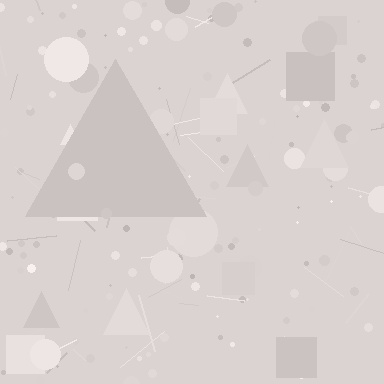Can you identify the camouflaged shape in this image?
The camouflaged shape is a triangle.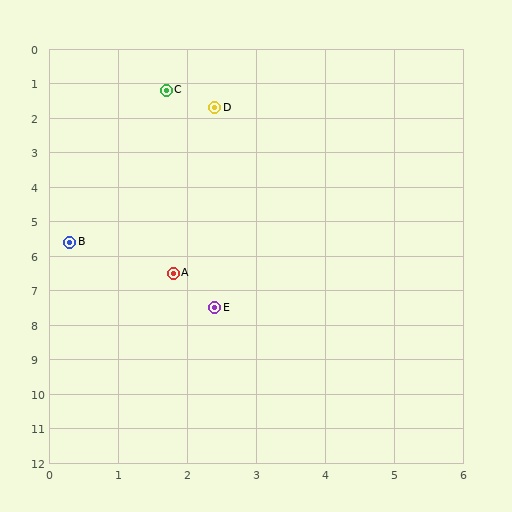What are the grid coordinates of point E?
Point E is at approximately (2.4, 7.5).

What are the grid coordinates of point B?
Point B is at approximately (0.3, 5.6).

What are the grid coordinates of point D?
Point D is at approximately (2.4, 1.7).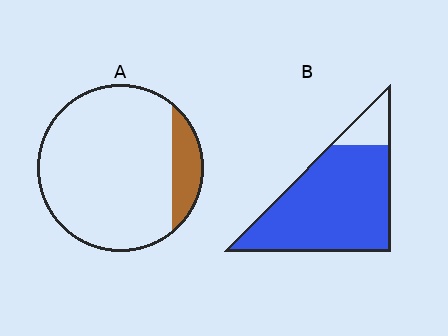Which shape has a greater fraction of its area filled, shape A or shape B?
Shape B.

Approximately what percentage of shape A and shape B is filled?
A is approximately 15% and B is approximately 85%.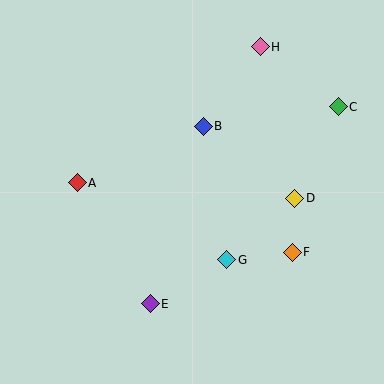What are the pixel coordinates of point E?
Point E is at (150, 304).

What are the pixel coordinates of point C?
Point C is at (338, 107).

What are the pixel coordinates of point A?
Point A is at (77, 183).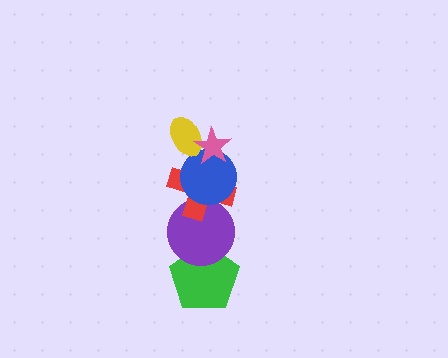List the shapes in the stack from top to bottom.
From top to bottom: the pink star, the yellow ellipse, the blue circle, the red cross, the purple circle, the green pentagon.